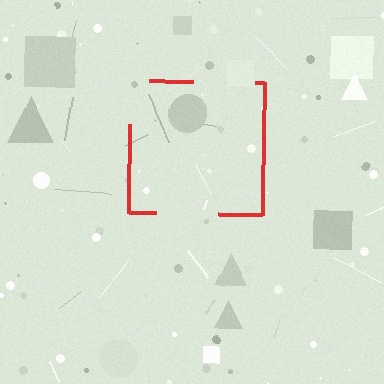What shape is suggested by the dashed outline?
The dashed outline suggests a square.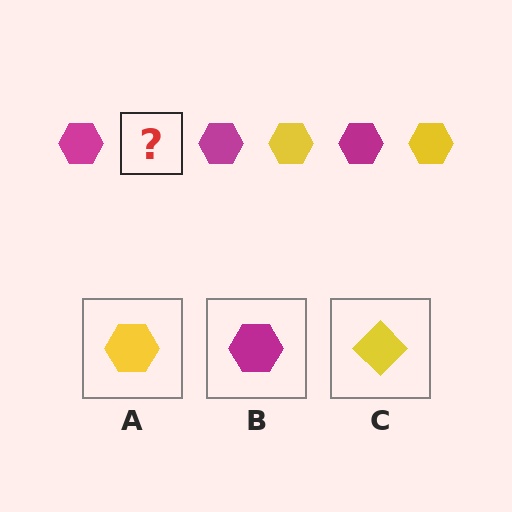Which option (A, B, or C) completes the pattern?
A.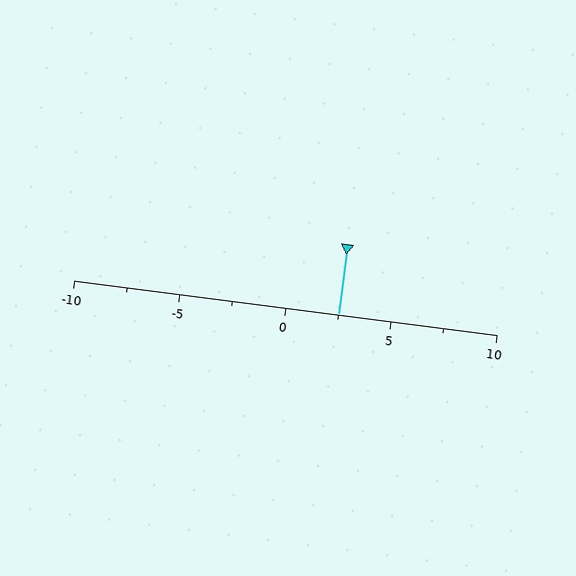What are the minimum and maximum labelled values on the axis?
The axis runs from -10 to 10.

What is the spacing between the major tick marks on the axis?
The major ticks are spaced 5 apart.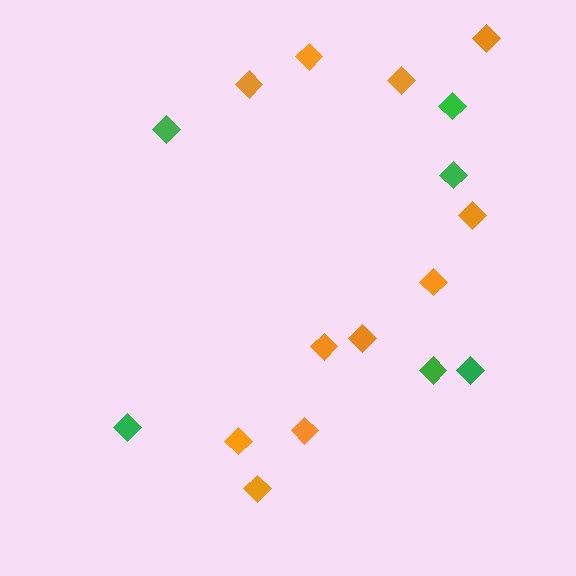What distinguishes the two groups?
There are 2 groups: one group of orange diamonds (11) and one group of green diamonds (6).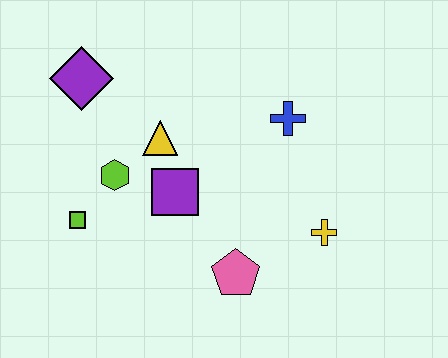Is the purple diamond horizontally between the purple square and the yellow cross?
No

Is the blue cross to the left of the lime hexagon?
No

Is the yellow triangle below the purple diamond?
Yes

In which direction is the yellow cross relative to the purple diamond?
The yellow cross is to the right of the purple diamond.